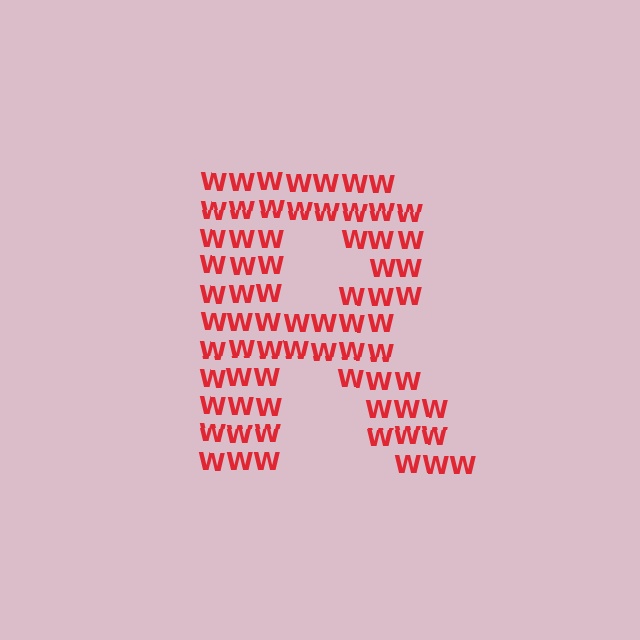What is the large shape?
The large shape is the letter R.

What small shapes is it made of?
It is made of small letter W's.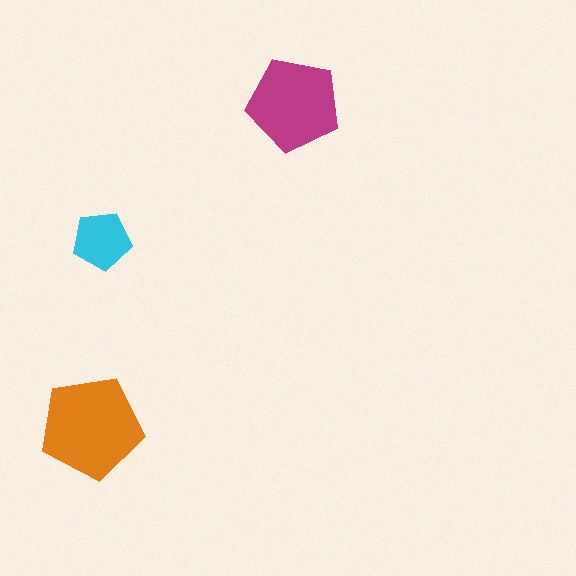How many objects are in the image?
There are 3 objects in the image.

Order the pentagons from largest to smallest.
the orange one, the magenta one, the cyan one.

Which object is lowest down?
The orange pentagon is bottommost.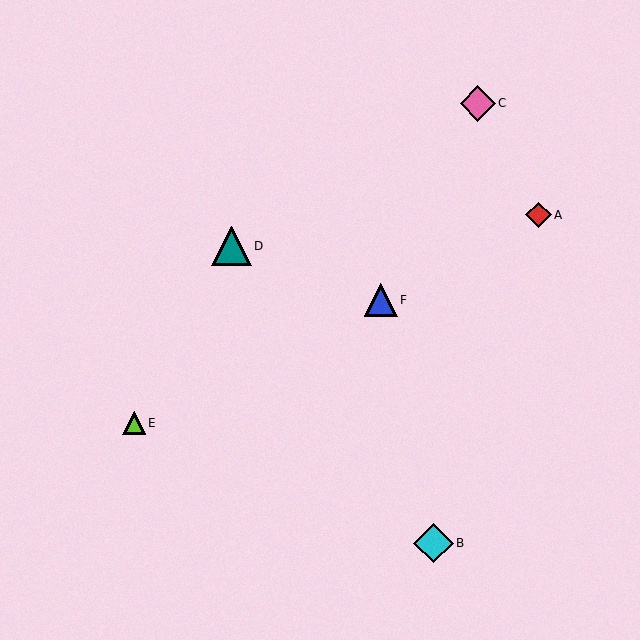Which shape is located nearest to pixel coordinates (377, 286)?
The blue triangle (labeled F) at (381, 300) is nearest to that location.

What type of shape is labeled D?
Shape D is a teal triangle.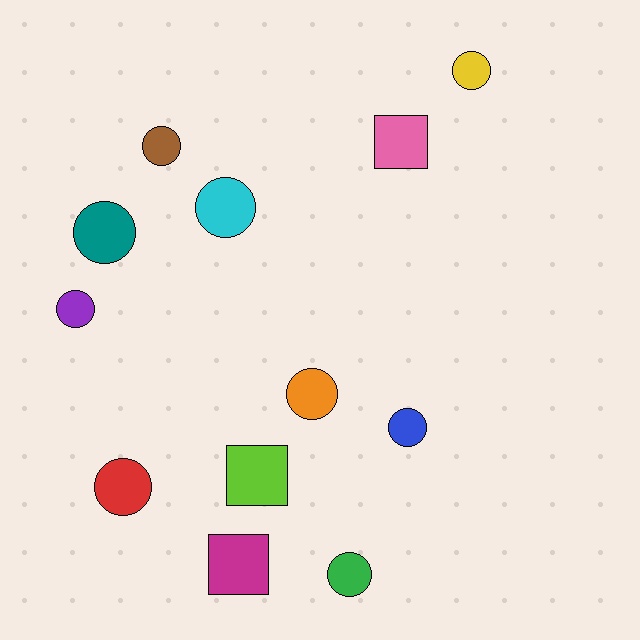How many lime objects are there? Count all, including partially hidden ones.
There is 1 lime object.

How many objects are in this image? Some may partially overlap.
There are 12 objects.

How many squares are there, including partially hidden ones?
There are 3 squares.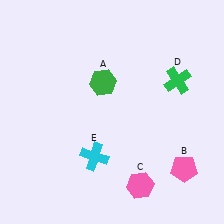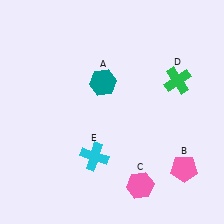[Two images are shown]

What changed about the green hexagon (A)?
In Image 1, A is green. In Image 2, it changed to teal.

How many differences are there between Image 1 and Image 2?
There is 1 difference between the two images.